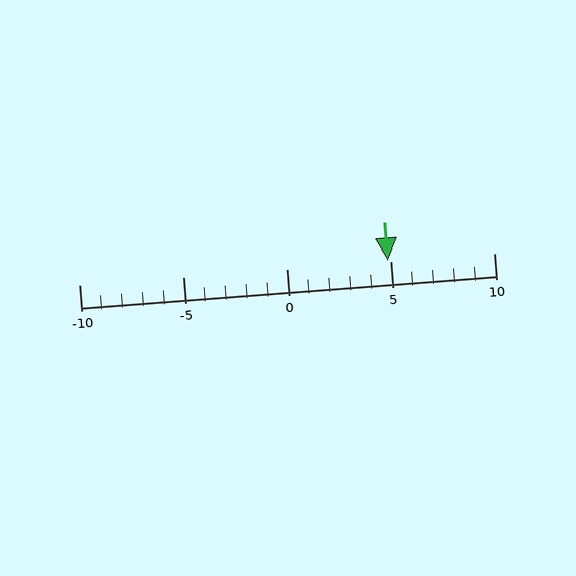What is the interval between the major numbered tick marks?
The major tick marks are spaced 5 units apart.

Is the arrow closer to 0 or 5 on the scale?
The arrow is closer to 5.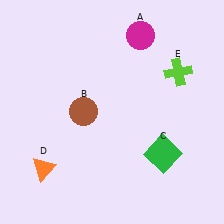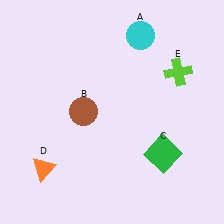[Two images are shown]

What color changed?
The circle (A) changed from magenta in Image 1 to cyan in Image 2.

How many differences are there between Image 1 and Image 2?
There is 1 difference between the two images.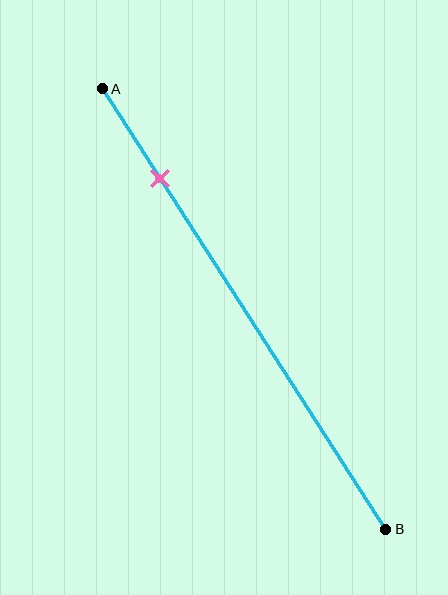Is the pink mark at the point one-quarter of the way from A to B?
No, the mark is at about 20% from A, not at the 25% one-quarter point.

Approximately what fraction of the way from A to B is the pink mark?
The pink mark is approximately 20% of the way from A to B.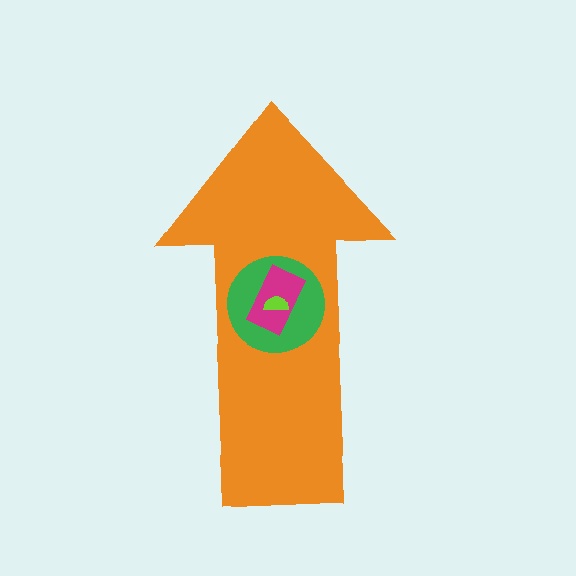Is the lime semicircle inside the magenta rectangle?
Yes.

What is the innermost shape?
The lime semicircle.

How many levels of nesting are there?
4.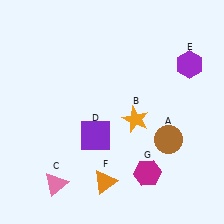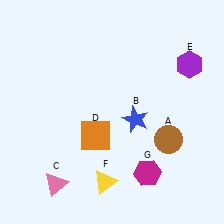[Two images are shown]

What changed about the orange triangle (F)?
In Image 1, F is orange. In Image 2, it changed to yellow.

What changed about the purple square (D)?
In Image 1, D is purple. In Image 2, it changed to orange.